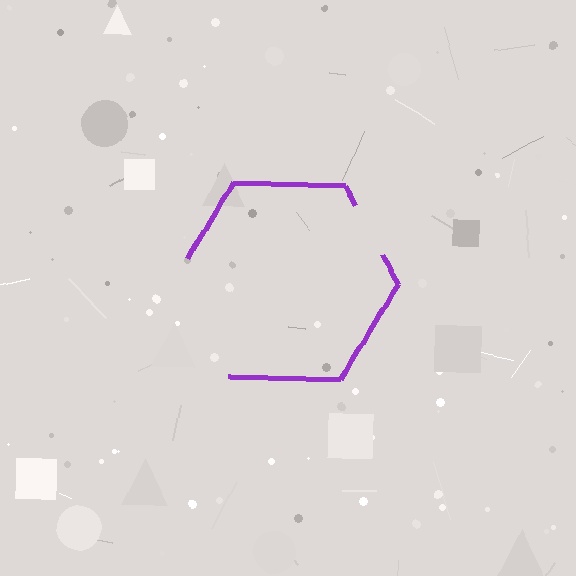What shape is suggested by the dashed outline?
The dashed outline suggests a hexagon.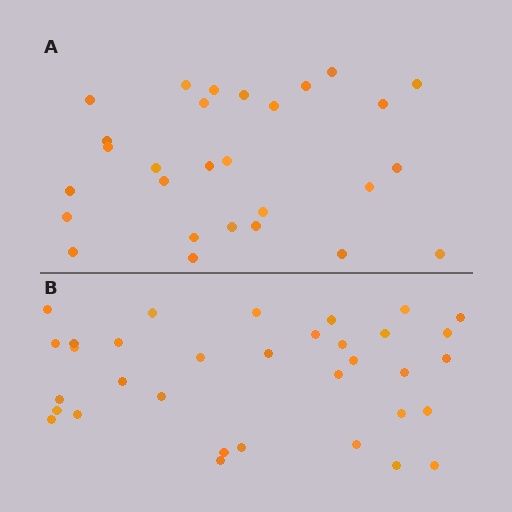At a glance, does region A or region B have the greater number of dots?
Region B (the bottom region) has more dots.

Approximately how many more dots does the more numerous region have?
Region B has about 6 more dots than region A.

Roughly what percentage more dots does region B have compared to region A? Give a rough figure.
About 20% more.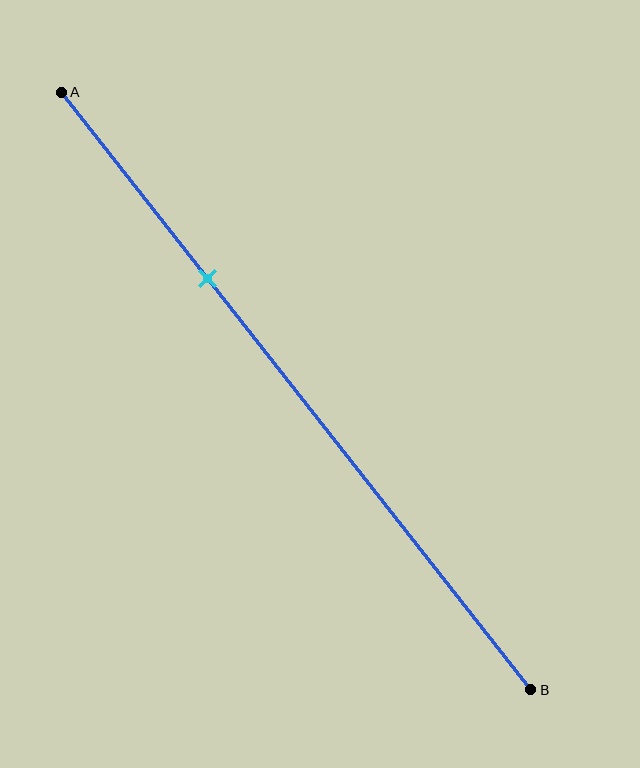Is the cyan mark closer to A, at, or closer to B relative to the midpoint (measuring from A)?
The cyan mark is closer to point A than the midpoint of segment AB.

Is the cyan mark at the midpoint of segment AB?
No, the mark is at about 30% from A, not at the 50% midpoint.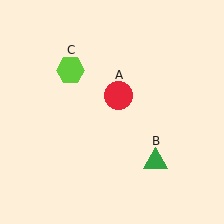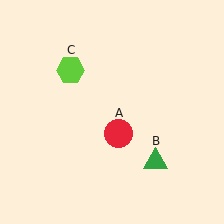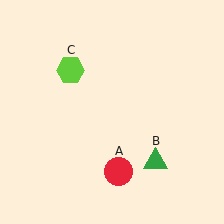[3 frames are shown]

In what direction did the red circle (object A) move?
The red circle (object A) moved down.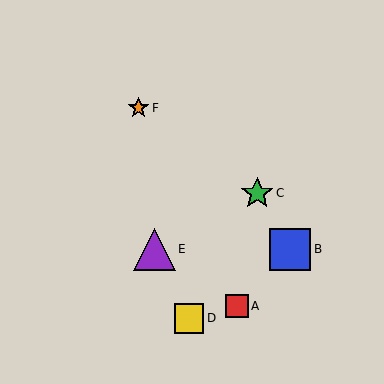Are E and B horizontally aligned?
Yes, both are at y≈249.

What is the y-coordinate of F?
Object F is at y≈108.